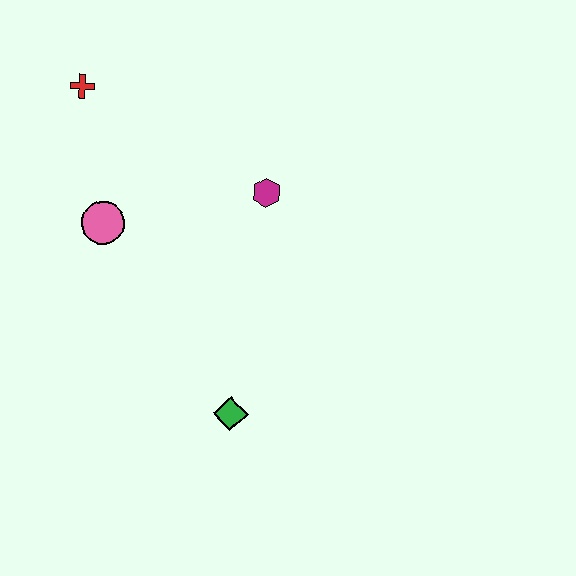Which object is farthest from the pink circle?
The green diamond is farthest from the pink circle.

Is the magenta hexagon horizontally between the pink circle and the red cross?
No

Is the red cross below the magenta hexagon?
No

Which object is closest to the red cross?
The pink circle is closest to the red cross.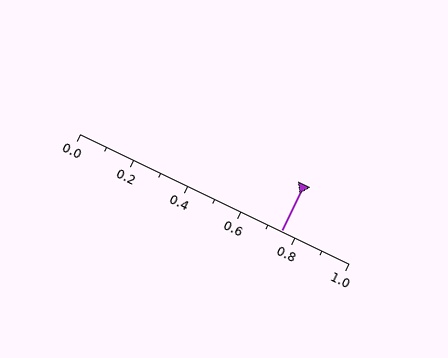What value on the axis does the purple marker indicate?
The marker indicates approximately 0.75.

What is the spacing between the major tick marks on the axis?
The major ticks are spaced 0.2 apart.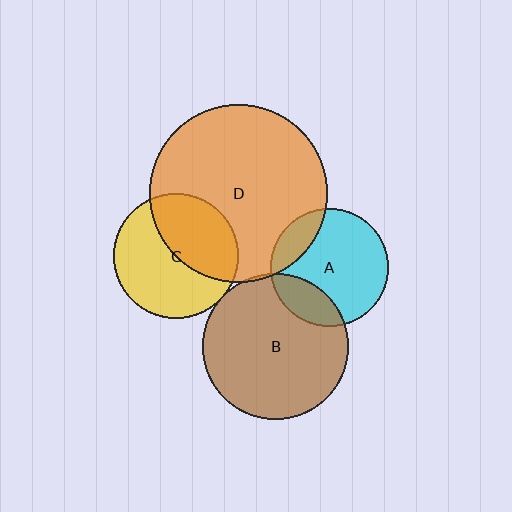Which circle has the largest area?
Circle D (orange).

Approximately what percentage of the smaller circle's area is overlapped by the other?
Approximately 15%.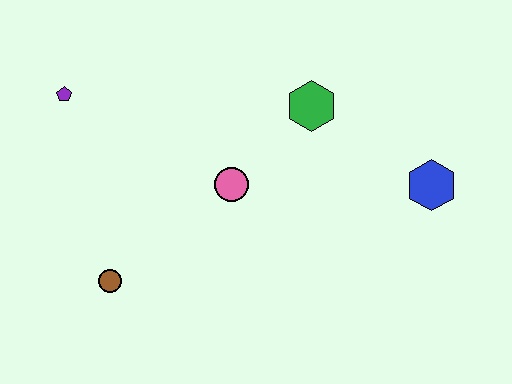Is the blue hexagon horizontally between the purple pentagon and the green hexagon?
No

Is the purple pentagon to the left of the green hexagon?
Yes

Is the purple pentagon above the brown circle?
Yes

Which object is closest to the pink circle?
The green hexagon is closest to the pink circle.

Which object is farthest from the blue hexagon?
The purple pentagon is farthest from the blue hexagon.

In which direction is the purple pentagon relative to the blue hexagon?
The purple pentagon is to the left of the blue hexagon.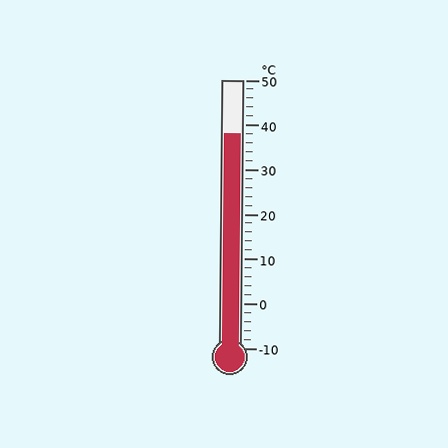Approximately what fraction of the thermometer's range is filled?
The thermometer is filled to approximately 80% of its range.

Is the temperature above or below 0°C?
The temperature is above 0°C.